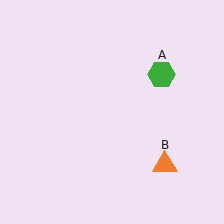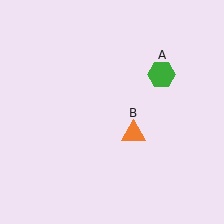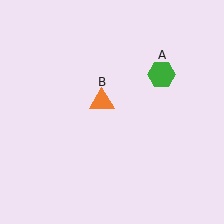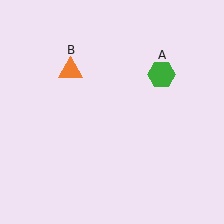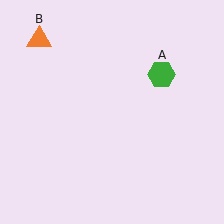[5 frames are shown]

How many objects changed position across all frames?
1 object changed position: orange triangle (object B).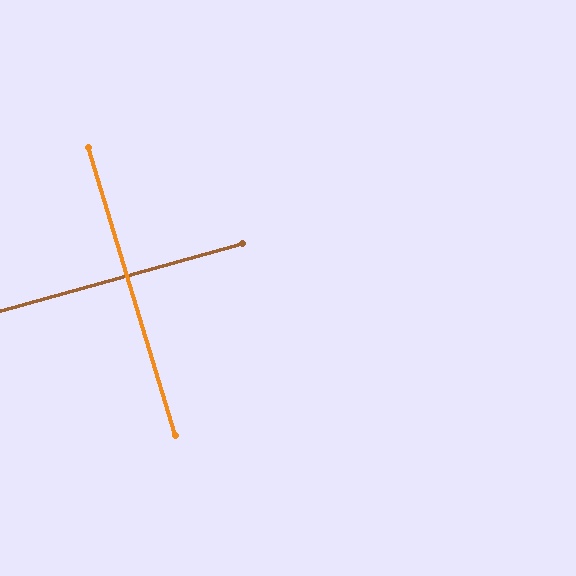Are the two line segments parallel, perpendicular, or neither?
Perpendicular — they meet at approximately 88°.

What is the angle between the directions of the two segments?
Approximately 88 degrees.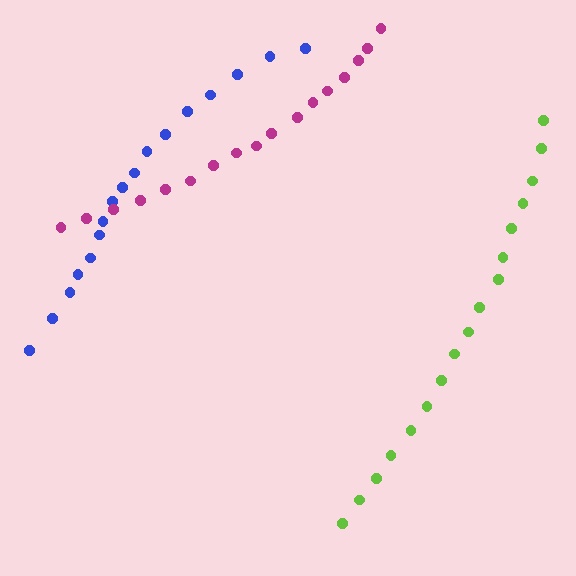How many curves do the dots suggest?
There are 3 distinct paths.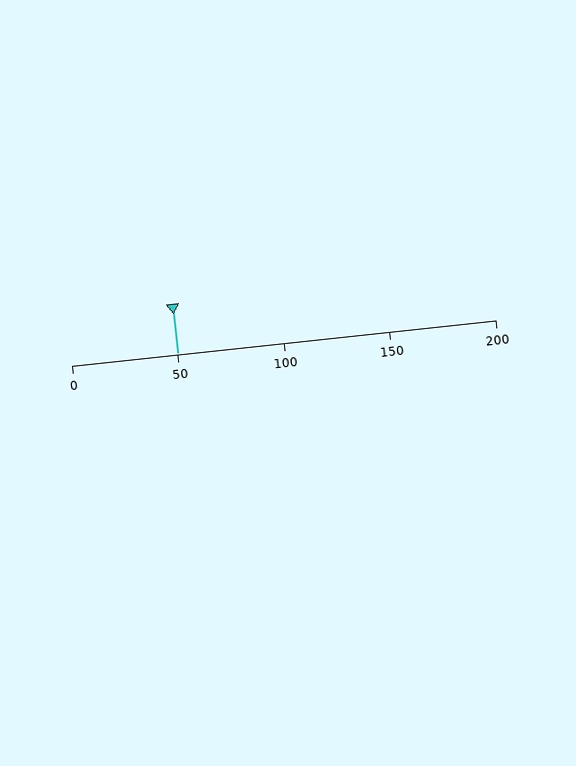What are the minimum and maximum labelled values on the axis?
The axis runs from 0 to 200.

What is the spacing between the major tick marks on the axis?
The major ticks are spaced 50 apart.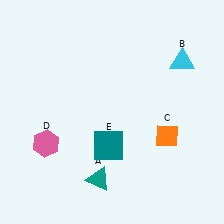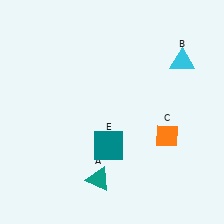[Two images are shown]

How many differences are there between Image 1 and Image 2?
There is 1 difference between the two images.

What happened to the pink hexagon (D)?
The pink hexagon (D) was removed in Image 2. It was in the bottom-left area of Image 1.